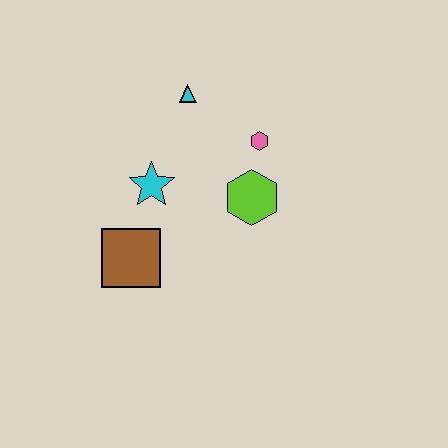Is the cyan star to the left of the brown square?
No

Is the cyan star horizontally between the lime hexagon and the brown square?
Yes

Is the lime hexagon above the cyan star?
No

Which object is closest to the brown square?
The cyan star is closest to the brown square.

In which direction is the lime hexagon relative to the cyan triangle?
The lime hexagon is below the cyan triangle.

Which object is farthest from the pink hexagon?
The brown square is farthest from the pink hexagon.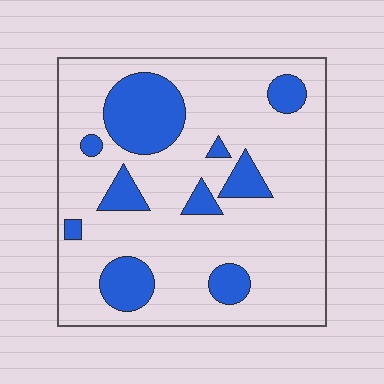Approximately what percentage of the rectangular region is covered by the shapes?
Approximately 20%.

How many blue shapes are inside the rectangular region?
10.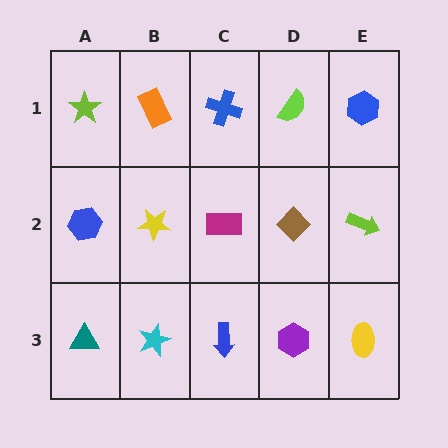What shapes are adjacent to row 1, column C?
A magenta rectangle (row 2, column C), an orange rectangle (row 1, column B), a lime semicircle (row 1, column D).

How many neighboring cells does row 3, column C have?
3.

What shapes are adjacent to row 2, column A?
A lime star (row 1, column A), a teal triangle (row 3, column A), a yellow star (row 2, column B).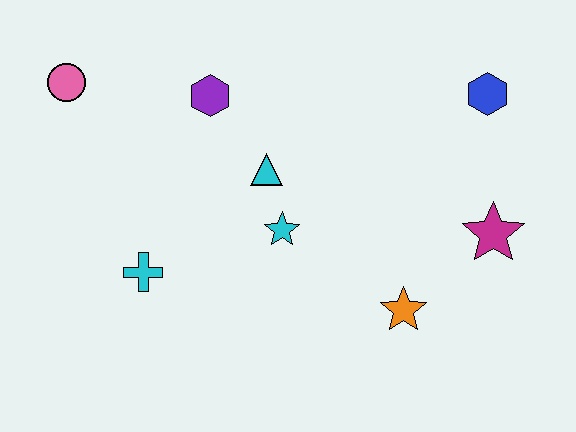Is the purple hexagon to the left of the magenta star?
Yes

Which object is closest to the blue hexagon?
The magenta star is closest to the blue hexagon.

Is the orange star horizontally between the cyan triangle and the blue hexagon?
Yes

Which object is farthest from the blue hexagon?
The pink circle is farthest from the blue hexagon.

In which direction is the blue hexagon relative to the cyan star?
The blue hexagon is to the right of the cyan star.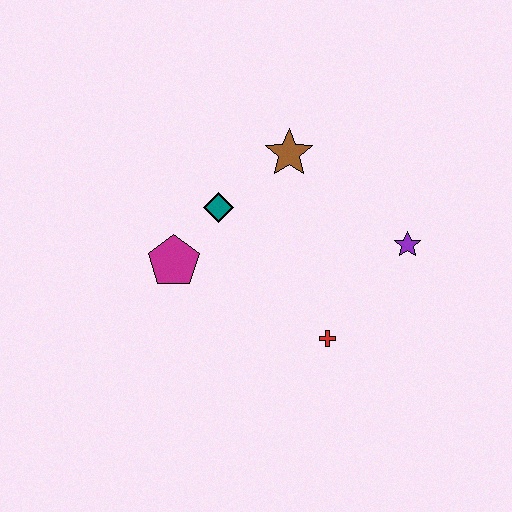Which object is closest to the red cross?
The purple star is closest to the red cross.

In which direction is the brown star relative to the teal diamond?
The brown star is to the right of the teal diamond.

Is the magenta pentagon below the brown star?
Yes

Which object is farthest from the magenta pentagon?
The purple star is farthest from the magenta pentagon.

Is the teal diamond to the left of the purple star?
Yes